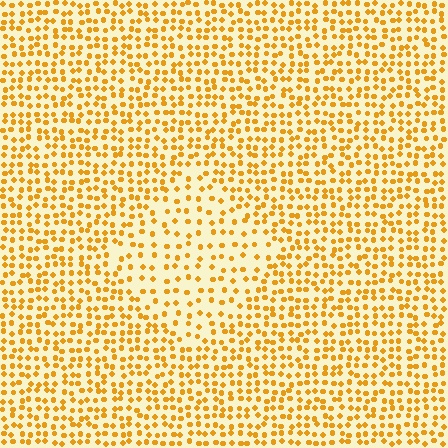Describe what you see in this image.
The image contains small orange elements arranged at two different densities. A diamond-shaped region is visible where the elements are less densely packed than the surrounding area.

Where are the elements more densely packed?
The elements are more densely packed outside the diamond boundary.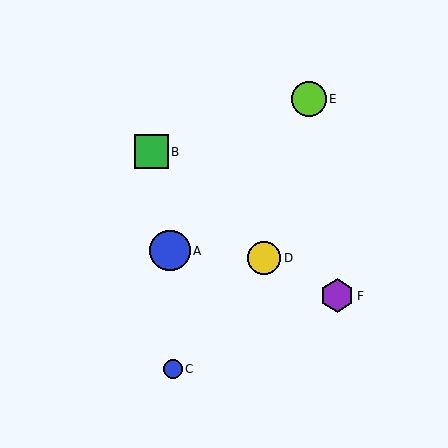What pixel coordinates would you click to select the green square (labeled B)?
Click at (151, 152) to select the green square B.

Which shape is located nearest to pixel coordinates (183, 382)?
The blue circle (labeled C) at (173, 369) is nearest to that location.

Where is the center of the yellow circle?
The center of the yellow circle is at (264, 258).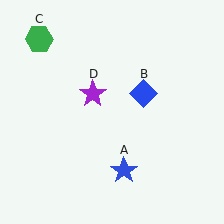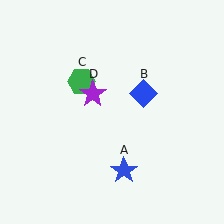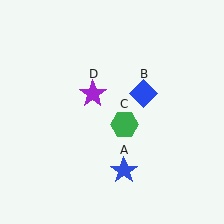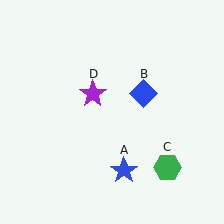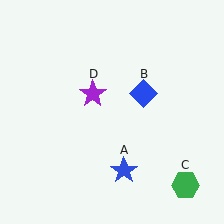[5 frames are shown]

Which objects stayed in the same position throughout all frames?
Blue star (object A) and blue diamond (object B) and purple star (object D) remained stationary.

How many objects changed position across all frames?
1 object changed position: green hexagon (object C).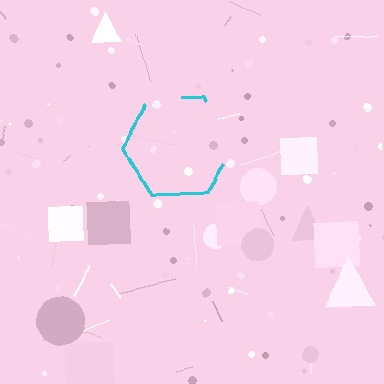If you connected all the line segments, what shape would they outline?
They would outline a hexagon.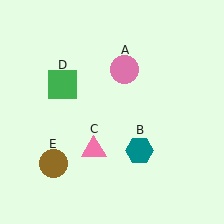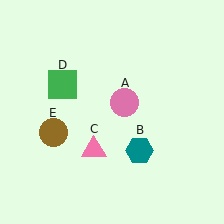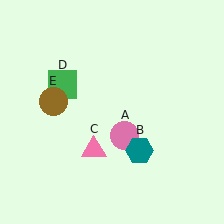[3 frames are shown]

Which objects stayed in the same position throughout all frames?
Teal hexagon (object B) and pink triangle (object C) and green square (object D) remained stationary.